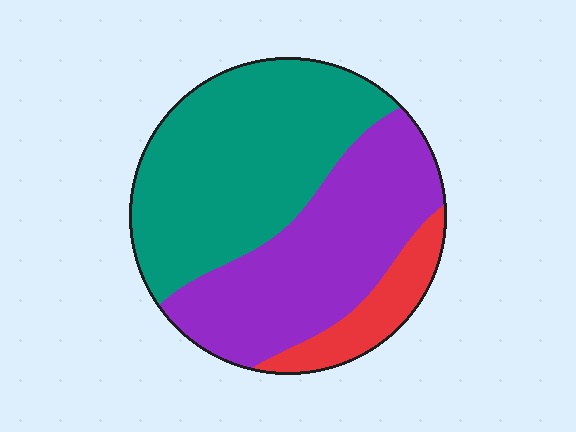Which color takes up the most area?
Teal, at roughly 50%.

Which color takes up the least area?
Red, at roughly 10%.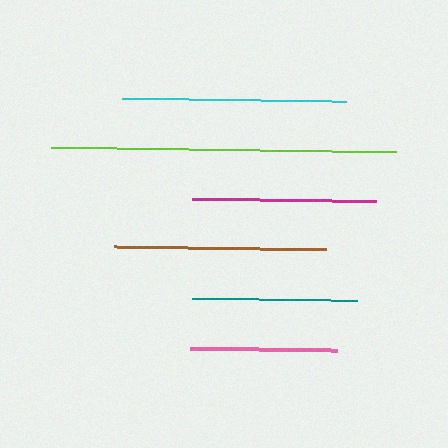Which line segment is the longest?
The lime line is the longest at approximately 345 pixels.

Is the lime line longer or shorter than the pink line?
The lime line is longer than the pink line.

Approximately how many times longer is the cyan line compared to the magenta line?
The cyan line is approximately 1.2 times the length of the magenta line.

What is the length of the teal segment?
The teal segment is approximately 164 pixels long.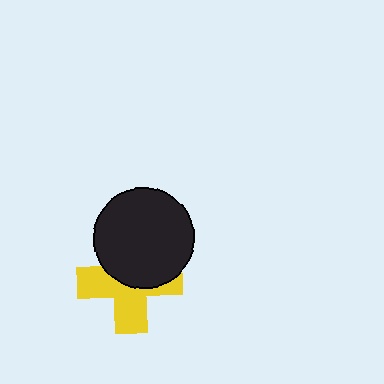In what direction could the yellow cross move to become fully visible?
The yellow cross could move down. That would shift it out from behind the black circle entirely.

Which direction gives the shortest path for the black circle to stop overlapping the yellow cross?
Moving up gives the shortest separation.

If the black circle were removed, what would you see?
You would see the complete yellow cross.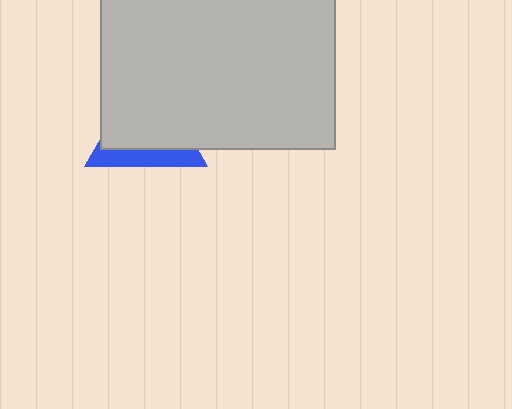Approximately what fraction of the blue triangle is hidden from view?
Roughly 69% of the blue triangle is hidden behind the light gray rectangle.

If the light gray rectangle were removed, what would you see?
You would see the complete blue triangle.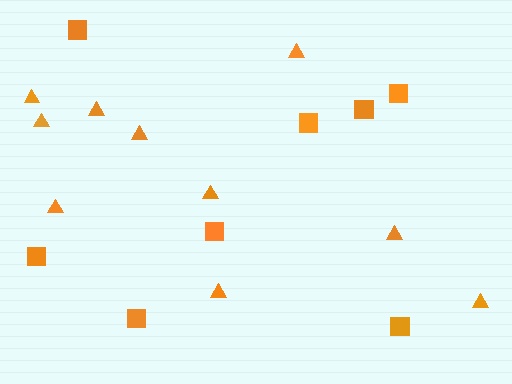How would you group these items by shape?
There are 2 groups: one group of triangles (10) and one group of squares (8).